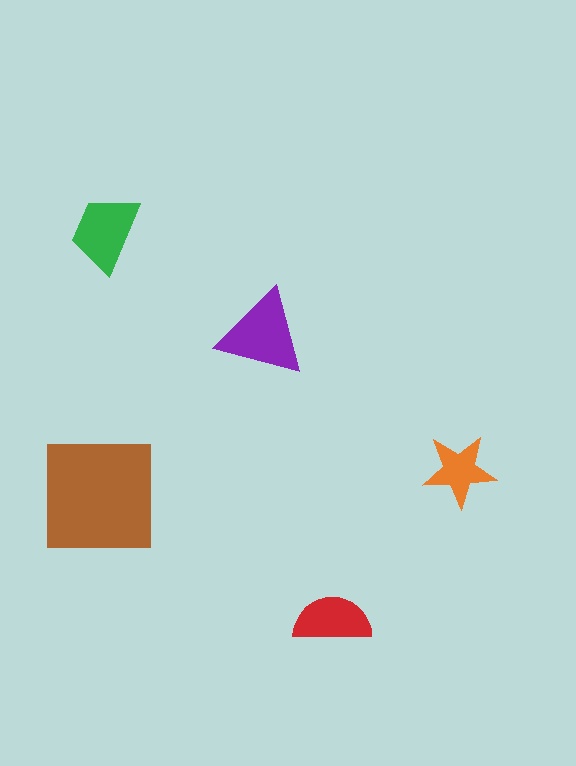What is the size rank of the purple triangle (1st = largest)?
2nd.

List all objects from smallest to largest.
The orange star, the red semicircle, the green trapezoid, the purple triangle, the brown square.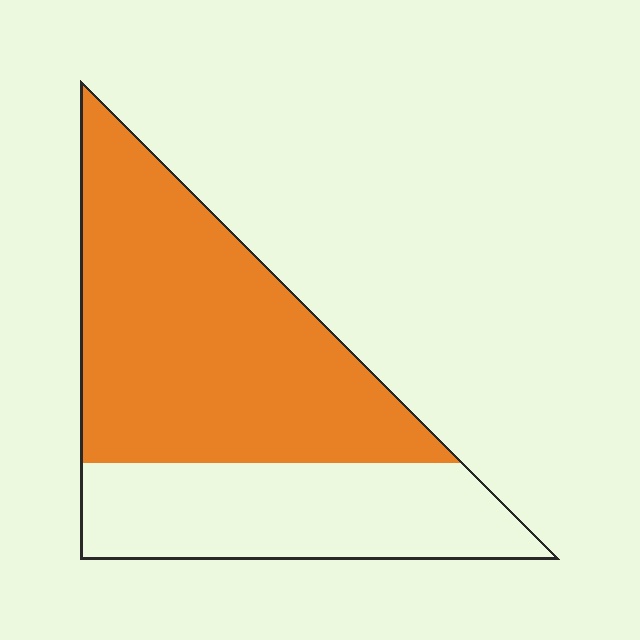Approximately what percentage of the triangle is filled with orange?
Approximately 65%.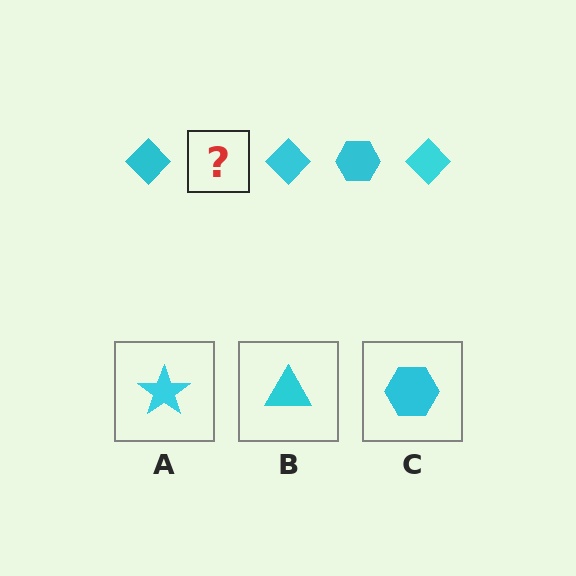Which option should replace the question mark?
Option C.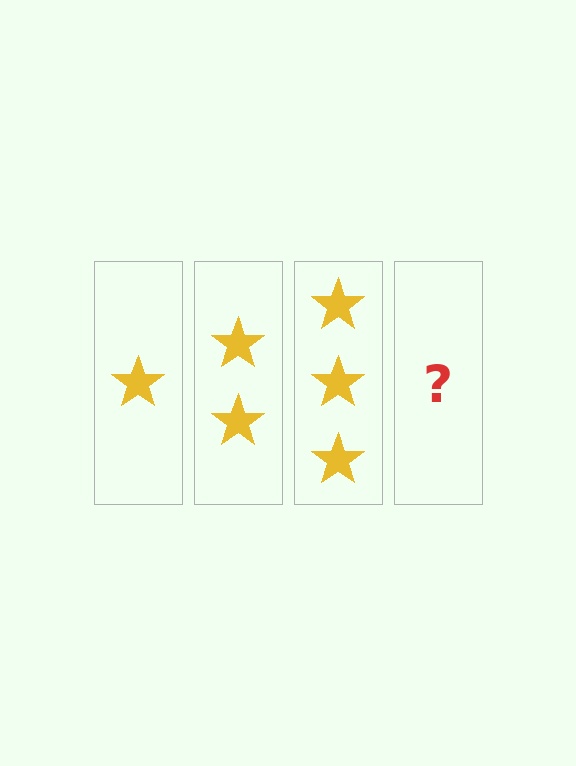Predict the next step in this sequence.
The next step is 4 stars.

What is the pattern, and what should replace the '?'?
The pattern is that each step adds one more star. The '?' should be 4 stars.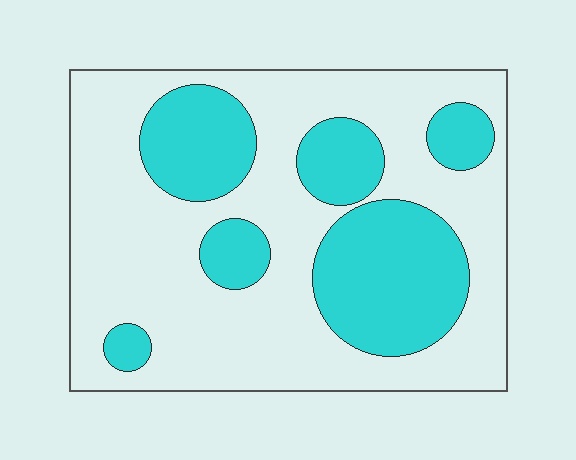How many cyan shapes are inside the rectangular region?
6.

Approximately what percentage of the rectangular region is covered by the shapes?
Approximately 35%.